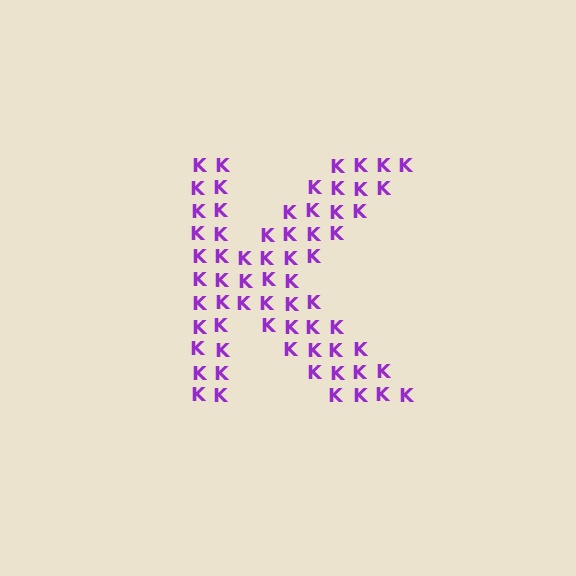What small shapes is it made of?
It is made of small letter K's.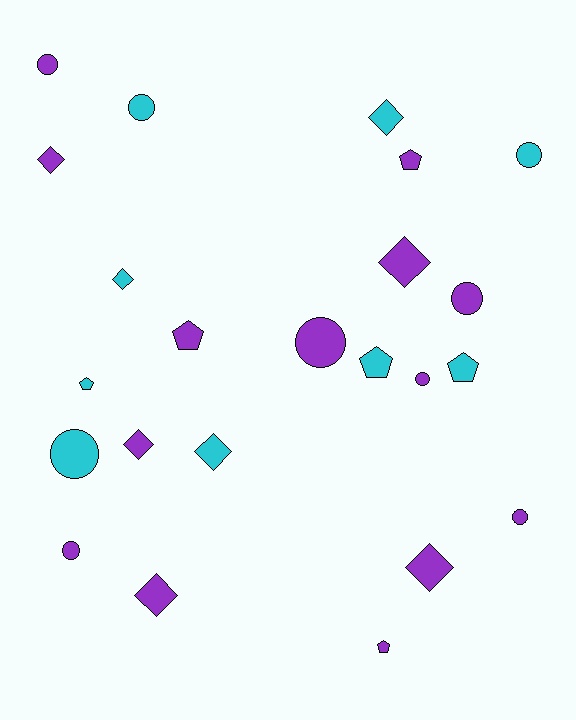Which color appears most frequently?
Purple, with 14 objects.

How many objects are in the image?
There are 23 objects.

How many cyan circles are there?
There are 3 cyan circles.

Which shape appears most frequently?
Circle, with 9 objects.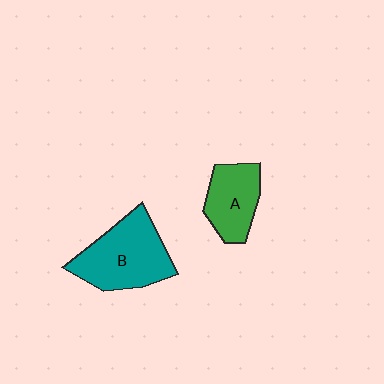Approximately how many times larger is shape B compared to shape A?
Approximately 1.5 times.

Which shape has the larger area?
Shape B (teal).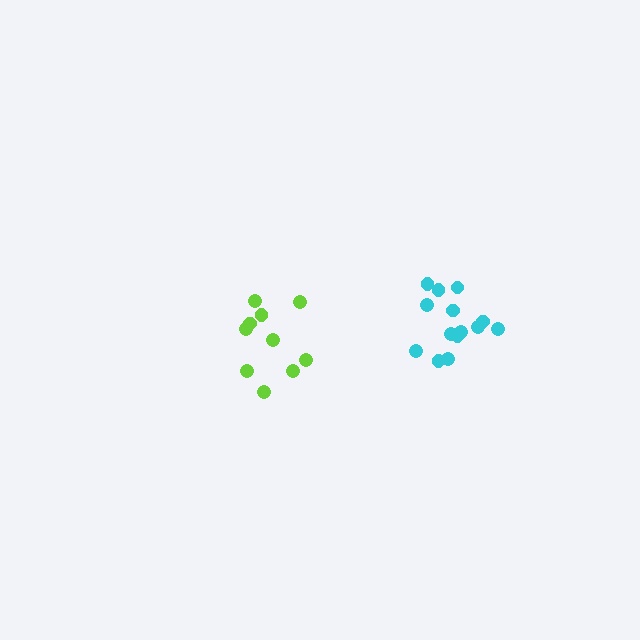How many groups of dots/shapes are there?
There are 2 groups.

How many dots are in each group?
Group 1: 14 dots, Group 2: 10 dots (24 total).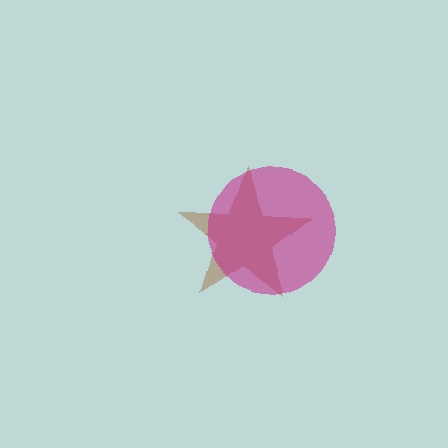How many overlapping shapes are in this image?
There are 2 overlapping shapes in the image.